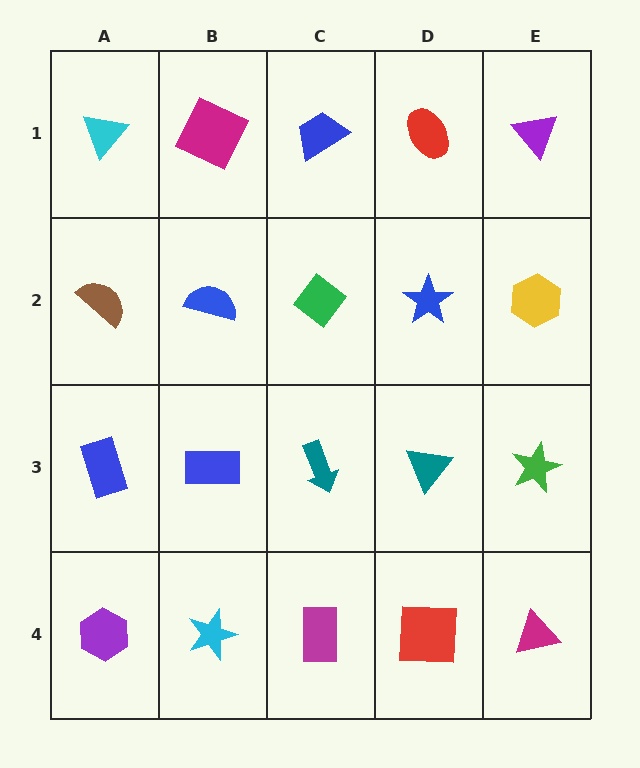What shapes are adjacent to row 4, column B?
A blue rectangle (row 3, column B), a purple hexagon (row 4, column A), a magenta rectangle (row 4, column C).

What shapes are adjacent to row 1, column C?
A green diamond (row 2, column C), a magenta square (row 1, column B), a red ellipse (row 1, column D).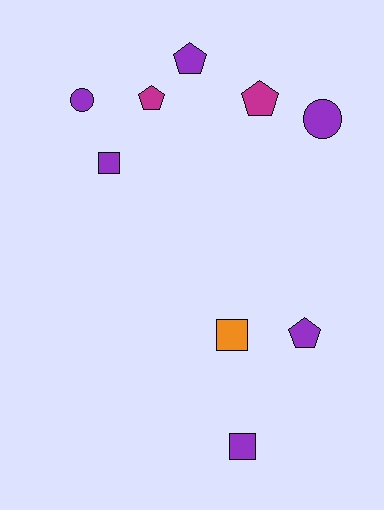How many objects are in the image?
There are 9 objects.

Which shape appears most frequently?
Pentagon, with 4 objects.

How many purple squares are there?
There are 2 purple squares.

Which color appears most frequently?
Purple, with 6 objects.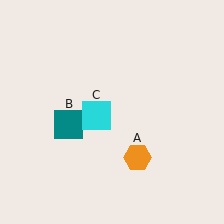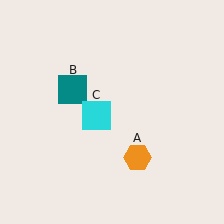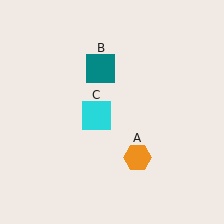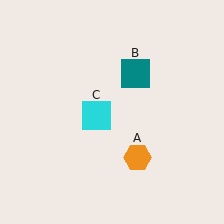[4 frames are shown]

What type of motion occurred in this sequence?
The teal square (object B) rotated clockwise around the center of the scene.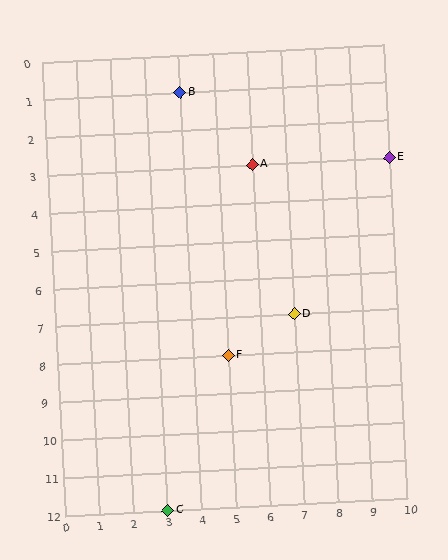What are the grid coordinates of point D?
Point D is at grid coordinates (7, 7).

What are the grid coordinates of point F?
Point F is at grid coordinates (5, 8).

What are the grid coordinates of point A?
Point A is at grid coordinates (6, 3).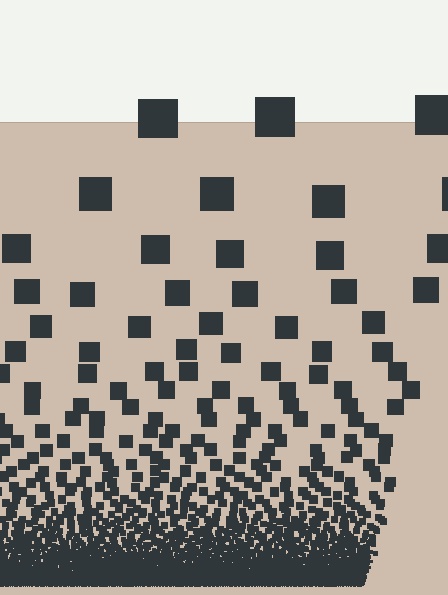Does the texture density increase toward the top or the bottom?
Density increases toward the bottom.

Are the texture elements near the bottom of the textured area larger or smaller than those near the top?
Smaller. The gradient is inverted — elements near the bottom are smaller and denser.